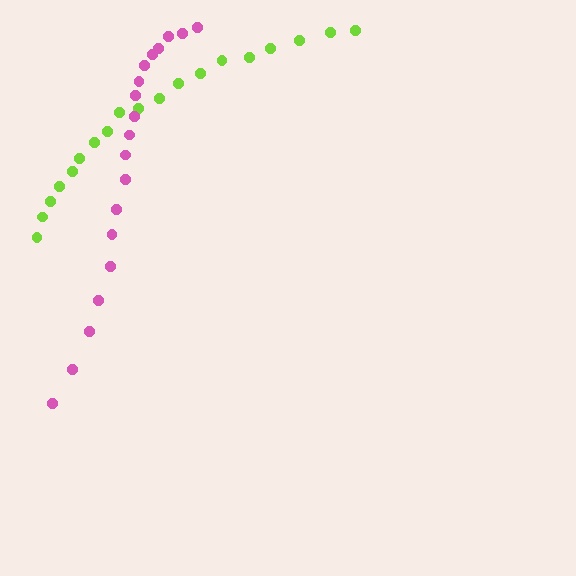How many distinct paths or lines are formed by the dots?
There are 2 distinct paths.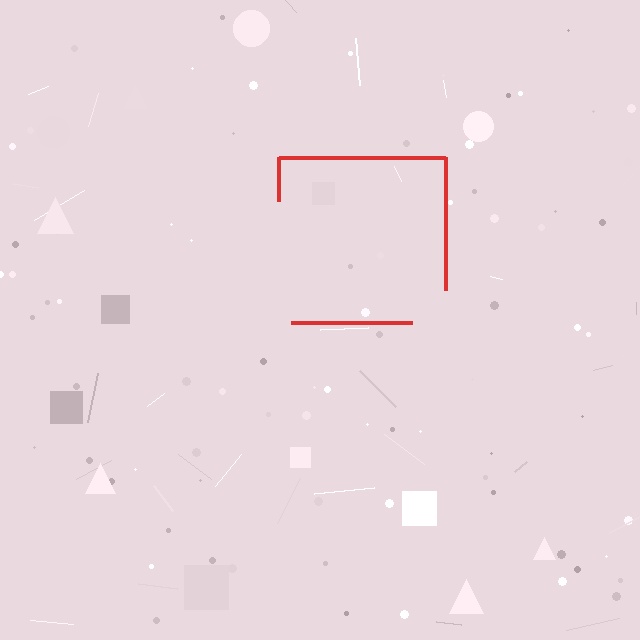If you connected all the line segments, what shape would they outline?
They would outline a square.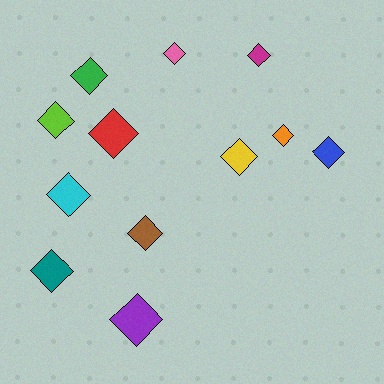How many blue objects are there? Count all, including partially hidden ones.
There is 1 blue object.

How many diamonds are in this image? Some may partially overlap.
There are 12 diamonds.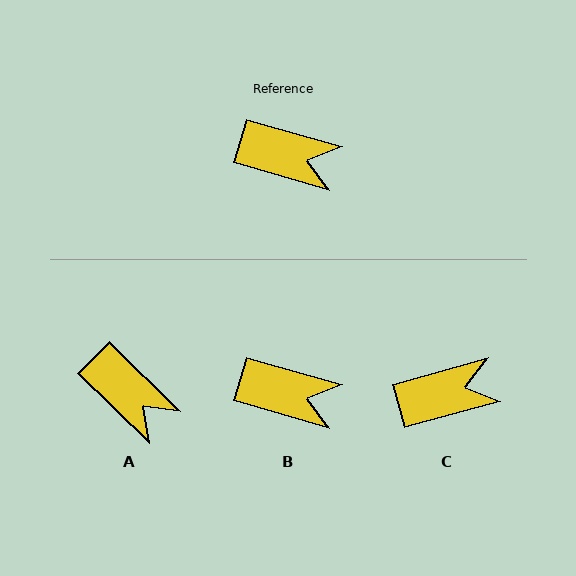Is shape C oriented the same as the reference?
No, it is off by about 31 degrees.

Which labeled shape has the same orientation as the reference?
B.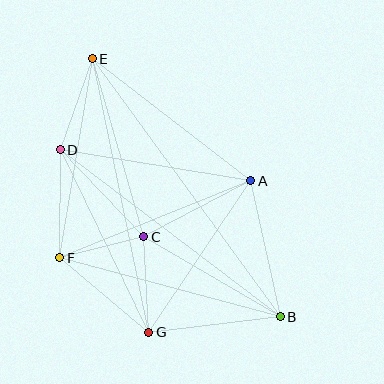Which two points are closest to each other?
Points C and F are closest to each other.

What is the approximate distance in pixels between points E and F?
The distance between E and F is approximately 202 pixels.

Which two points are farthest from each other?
Points B and E are farthest from each other.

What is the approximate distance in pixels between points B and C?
The distance between B and C is approximately 159 pixels.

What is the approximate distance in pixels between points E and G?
The distance between E and G is approximately 279 pixels.